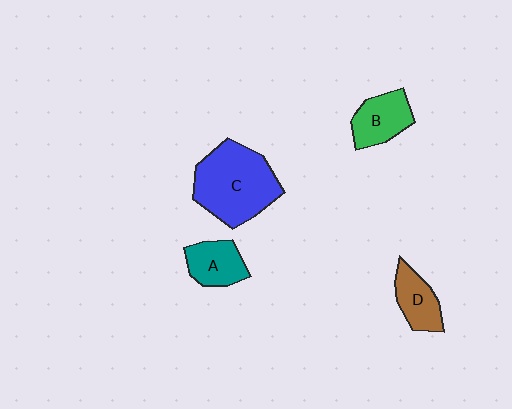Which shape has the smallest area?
Shape D (brown).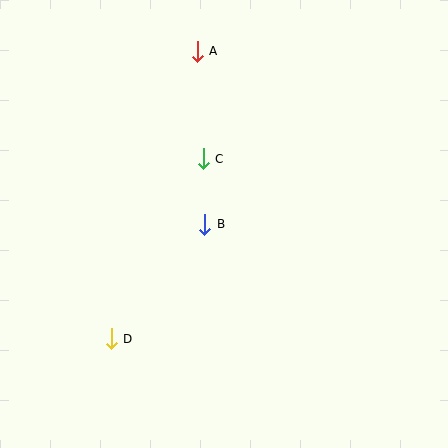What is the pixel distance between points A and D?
The distance between A and D is 300 pixels.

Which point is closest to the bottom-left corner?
Point D is closest to the bottom-left corner.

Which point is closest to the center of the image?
Point B at (205, 224) is closest to the center.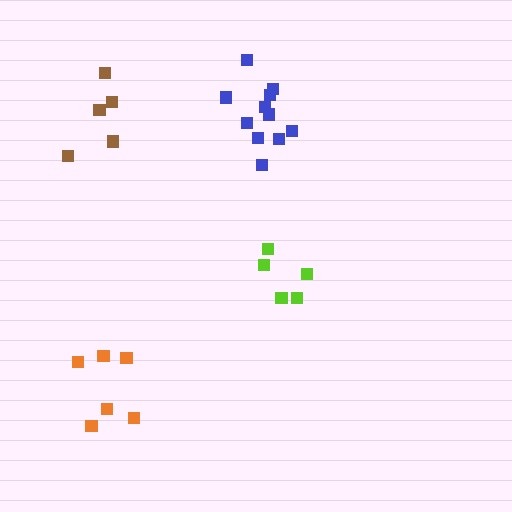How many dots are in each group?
Group 1: 6 dots, Group 2: 5 dots, Group 3: 11 dots, Group 4: 5 dots (27 total).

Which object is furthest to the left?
The orange cluster is leftmost.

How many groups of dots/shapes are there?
There are 4 groups.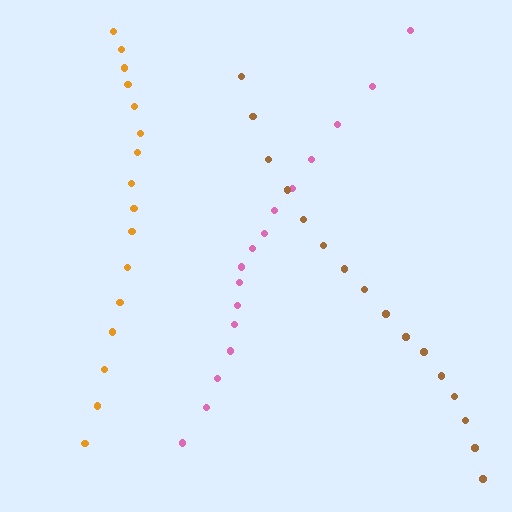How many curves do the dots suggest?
There are 3 distinct paths.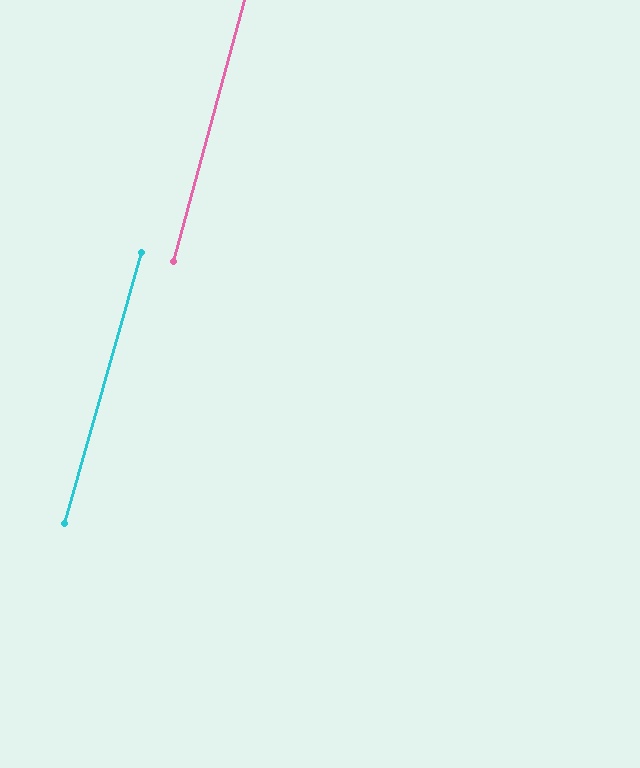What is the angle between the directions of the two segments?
Approximately 1 degree.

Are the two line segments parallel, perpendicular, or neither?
Parallel — their directions differ by only 0.9°.